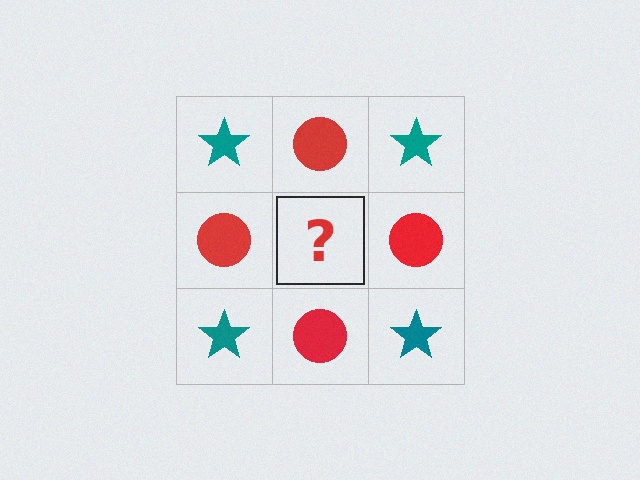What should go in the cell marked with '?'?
The missing cell should contain a teal star.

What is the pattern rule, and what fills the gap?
The rule is that it alternates teal star and red circle in a checkerboard pattern. The gap should be filled with a teal star.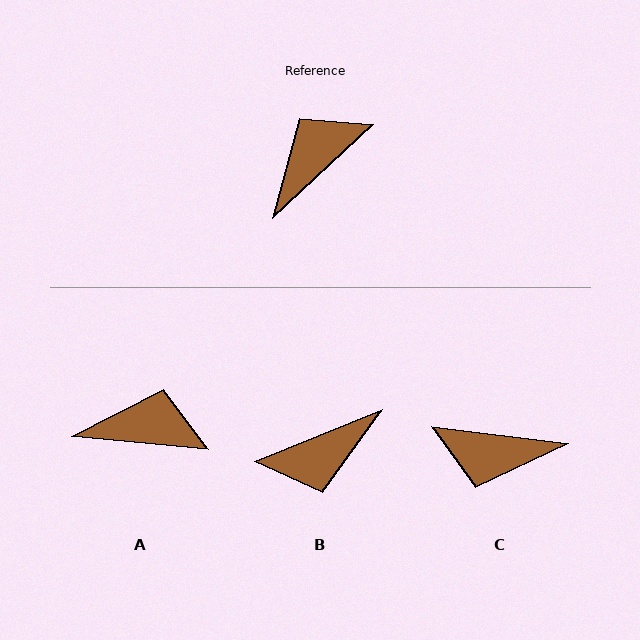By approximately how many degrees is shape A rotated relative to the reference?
Approximately 48 degrees clockwise.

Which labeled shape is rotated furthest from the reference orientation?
B, about 160 degrees away.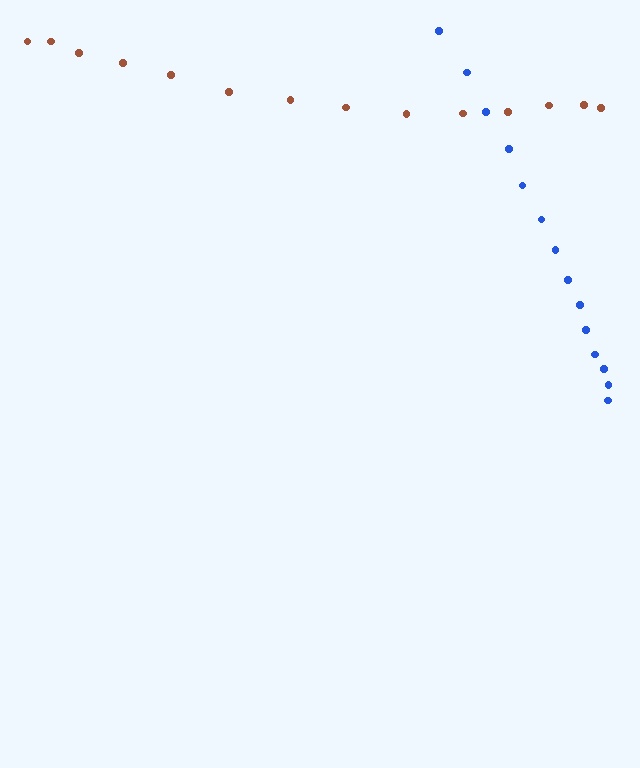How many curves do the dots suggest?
There are 2 distinct paths.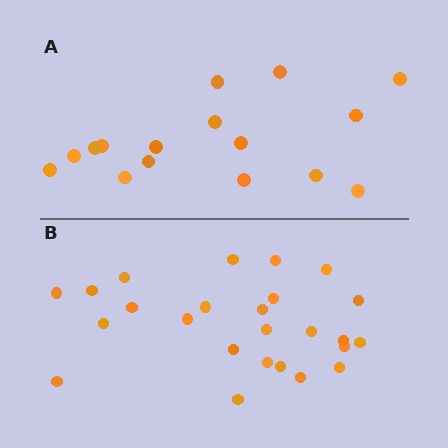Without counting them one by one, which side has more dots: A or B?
Region B (the bottom region) has more dots.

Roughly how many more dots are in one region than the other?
Region B has roughly 8 or so more dots than region A.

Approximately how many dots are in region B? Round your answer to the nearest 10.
About 20 dots. (The exact count is 25, which rounds to 20.)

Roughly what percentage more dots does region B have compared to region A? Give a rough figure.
About 55% more.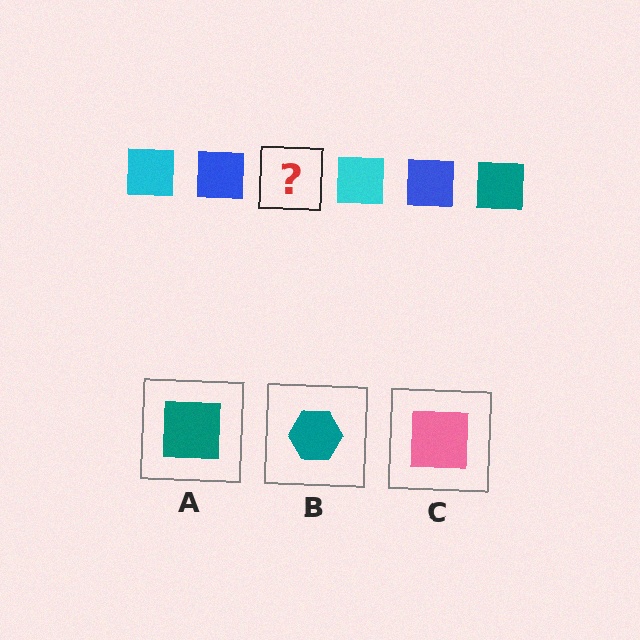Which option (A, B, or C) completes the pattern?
A.